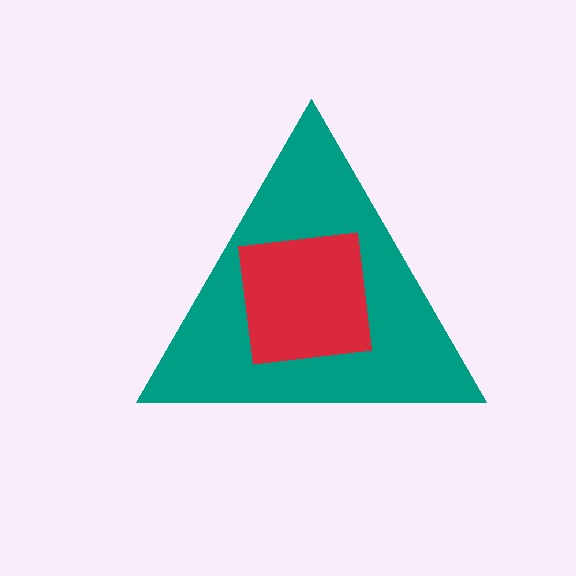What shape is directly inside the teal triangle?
The red square.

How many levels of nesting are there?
2.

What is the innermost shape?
The red square.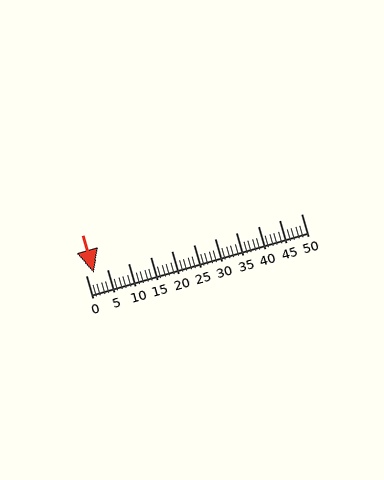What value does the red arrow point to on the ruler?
The red arrow points to approximately 2.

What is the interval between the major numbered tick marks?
The major tick marks are spaced 5 units apart.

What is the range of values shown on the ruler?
The ruler shows values from 0 to 50.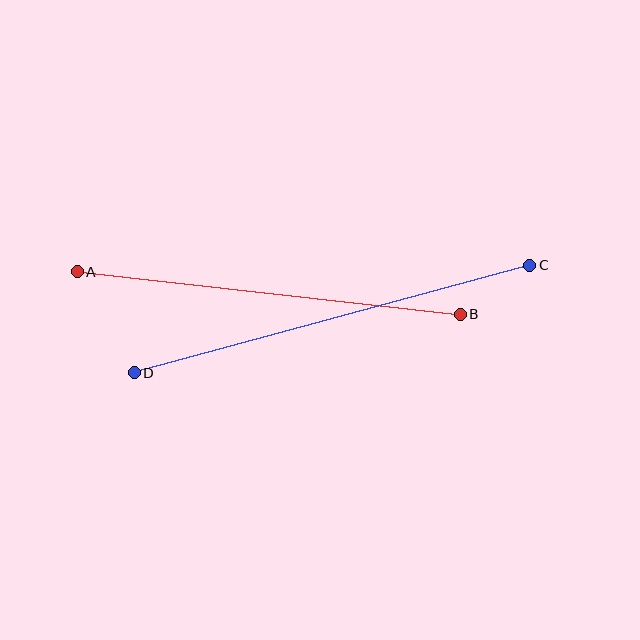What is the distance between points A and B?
The distance is approximately 386 pixels.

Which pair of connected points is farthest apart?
Points C and D are farthest apart.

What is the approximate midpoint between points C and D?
The midpoint is at approximately (332, 319) pixels.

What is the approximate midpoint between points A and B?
The midpoint is at approximately (269, 293) pixels.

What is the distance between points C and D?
The distance is approximately 410 pixels.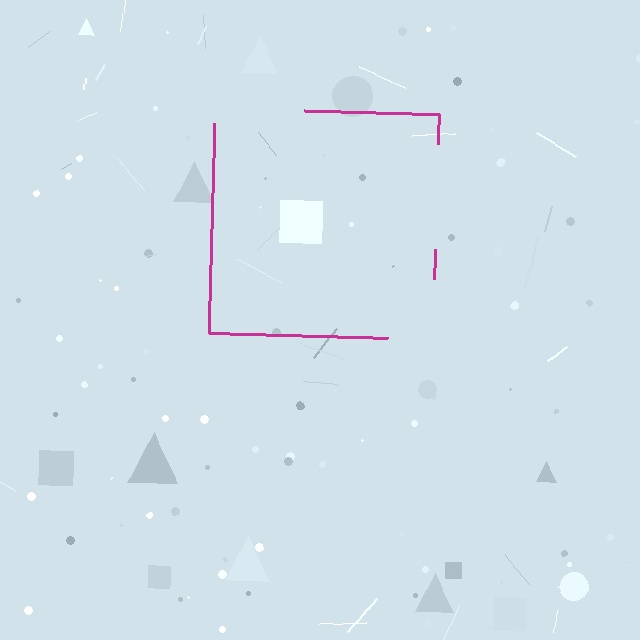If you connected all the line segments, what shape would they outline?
They would outline a square.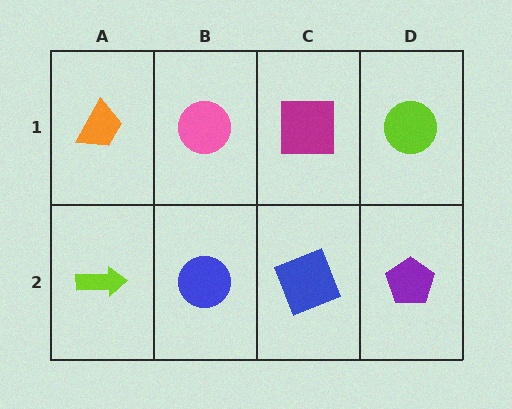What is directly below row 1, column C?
A blue square.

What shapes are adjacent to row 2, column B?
A pink circle (row 1, column B), a lime arrow (row 2, column A), a blue square (row 2, column C).